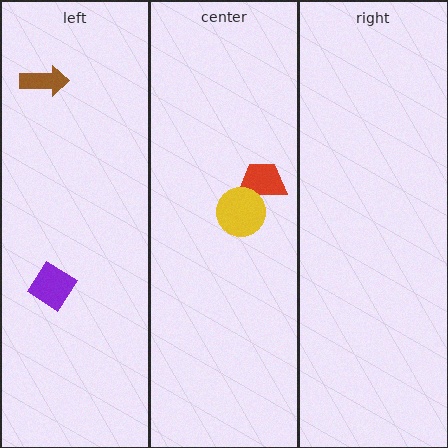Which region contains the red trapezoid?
The center region.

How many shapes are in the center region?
2.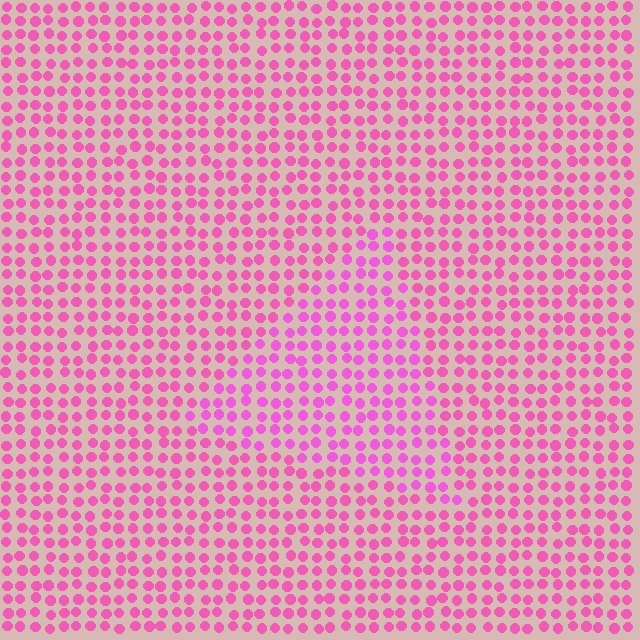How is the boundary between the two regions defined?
The boundary is defined purely by a slight shift in hue (about 16 degrees). Spacing, size, and orientation are identical on both sides.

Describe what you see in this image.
The image is filled with small pink elements in a uniform arrangement. A triangle-shaped region is visible where the elements are tinted to a slightly different hue, forming a subtle color boundary.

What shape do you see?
I see a triangle.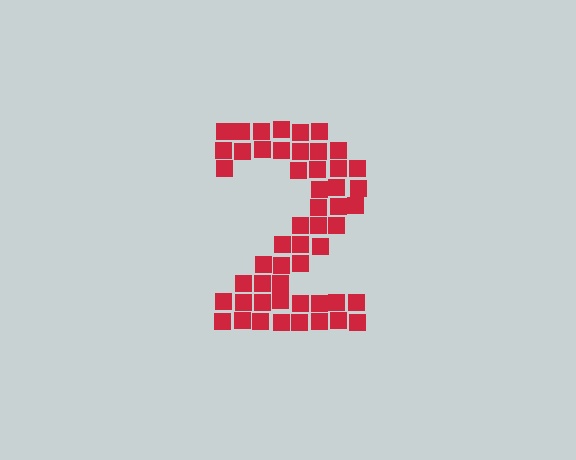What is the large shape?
The large shape is the digit 2.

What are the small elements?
The small elements are squares.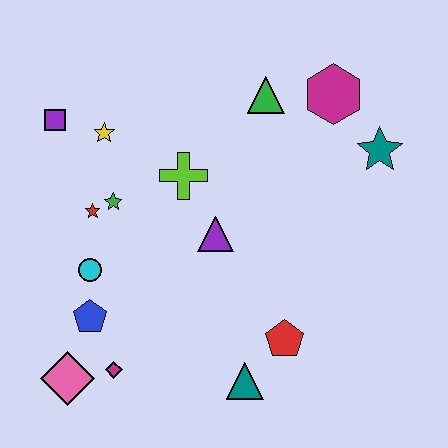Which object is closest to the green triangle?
The magenta hexagon is closest to the green triangle.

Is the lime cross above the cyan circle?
Yes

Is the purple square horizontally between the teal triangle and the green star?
No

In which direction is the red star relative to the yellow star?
The red star is below the yellow star.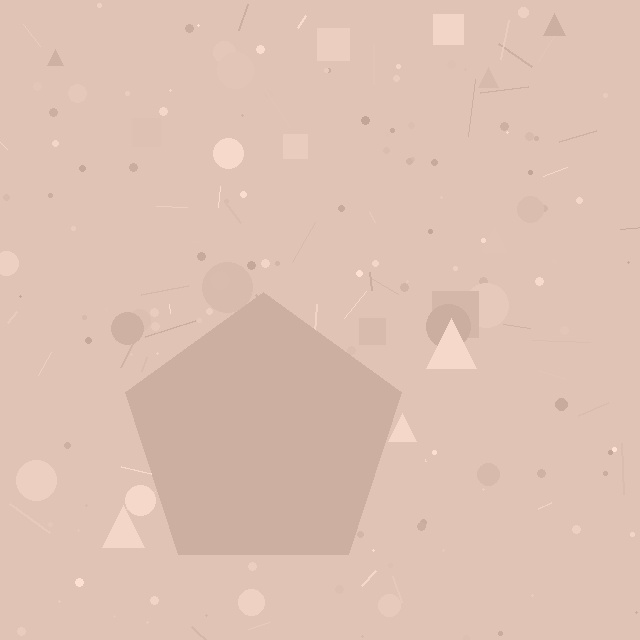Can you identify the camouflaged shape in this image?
The camouflaged shape is a pentagon.